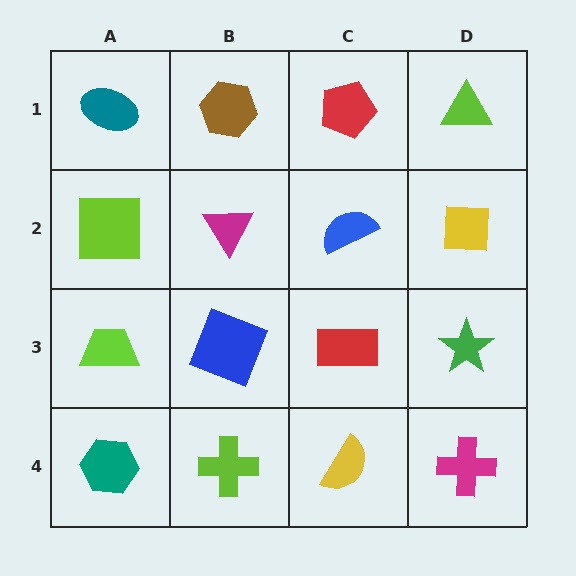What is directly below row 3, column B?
A lime cross.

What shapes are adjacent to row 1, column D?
A yellow square (row 2, column D), a red pentagon (row 1, column C).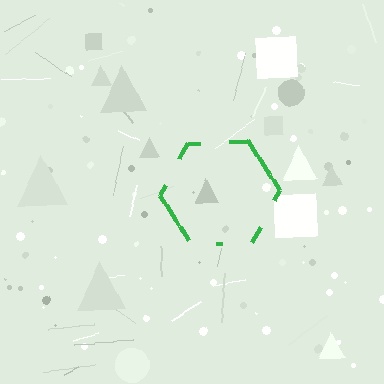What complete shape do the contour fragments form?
The contour fragments form a hexagon.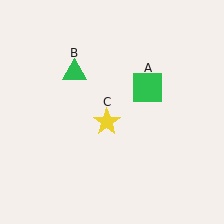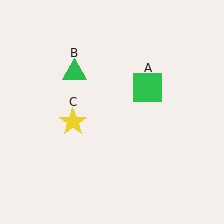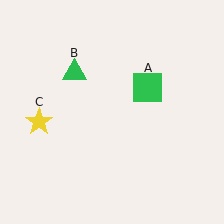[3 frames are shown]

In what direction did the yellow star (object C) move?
The yellow star (object C) moved left.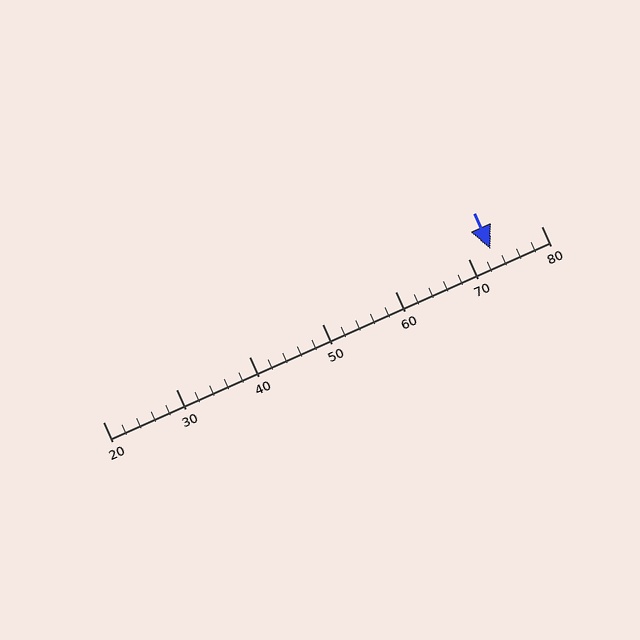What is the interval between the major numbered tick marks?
The major tick marks are spaced 10 units apart.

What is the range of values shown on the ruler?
The ruler shows values from 20 to 80.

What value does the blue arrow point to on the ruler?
The blue arrow points to approximately 73.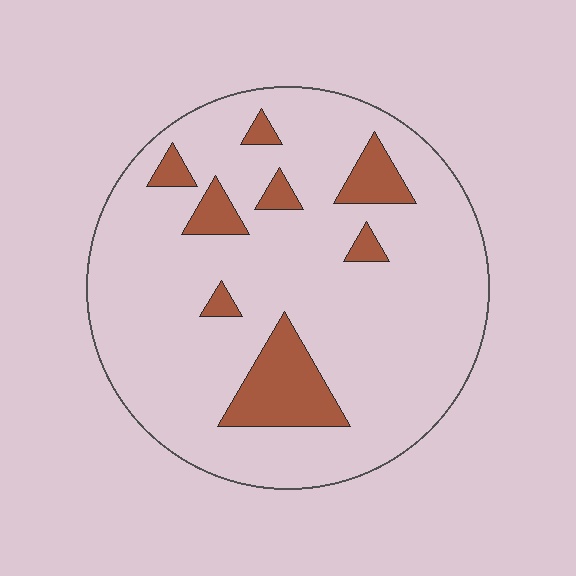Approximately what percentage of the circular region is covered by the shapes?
Approximately 15%.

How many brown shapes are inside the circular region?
8.